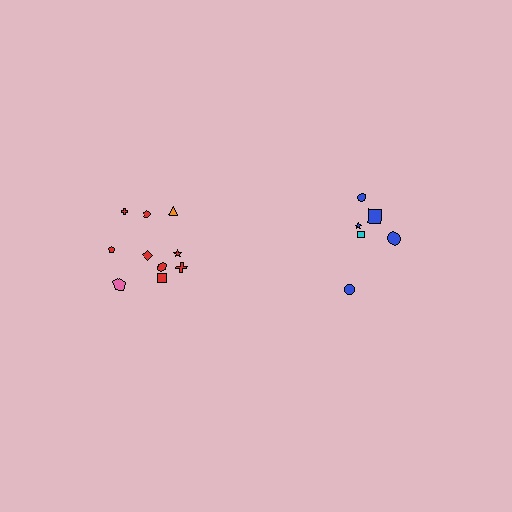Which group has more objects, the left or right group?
The left group.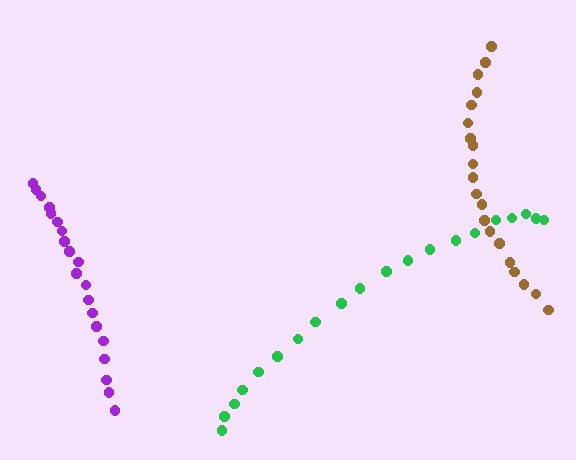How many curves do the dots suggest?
There are 3 distinct paths.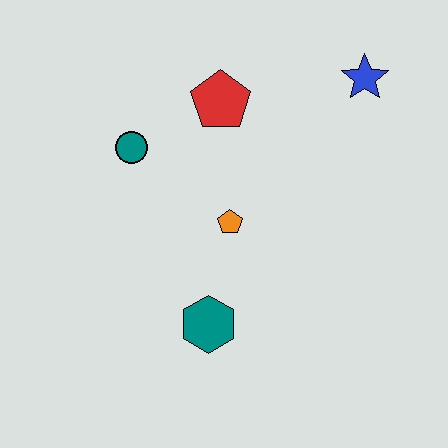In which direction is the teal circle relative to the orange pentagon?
The teal circle is to the left of the orange pentagon.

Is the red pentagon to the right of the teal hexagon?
Yes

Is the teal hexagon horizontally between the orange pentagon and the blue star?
No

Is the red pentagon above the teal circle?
Yes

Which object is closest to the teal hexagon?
The orange pentagon is closest to the teal hexagon.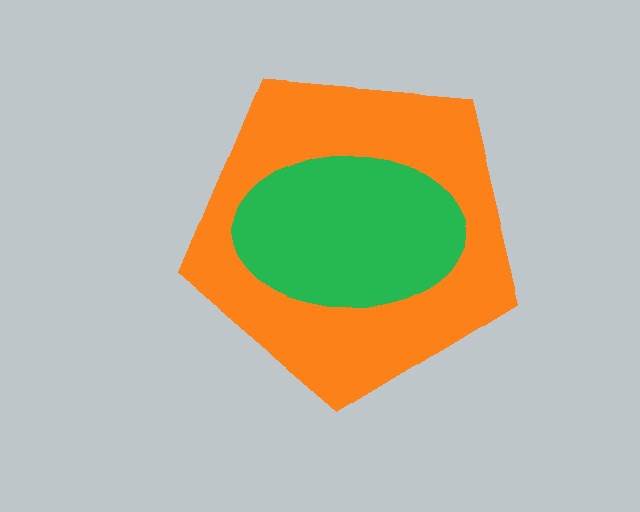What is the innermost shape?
The green ellipse.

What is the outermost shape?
The orange pentagon.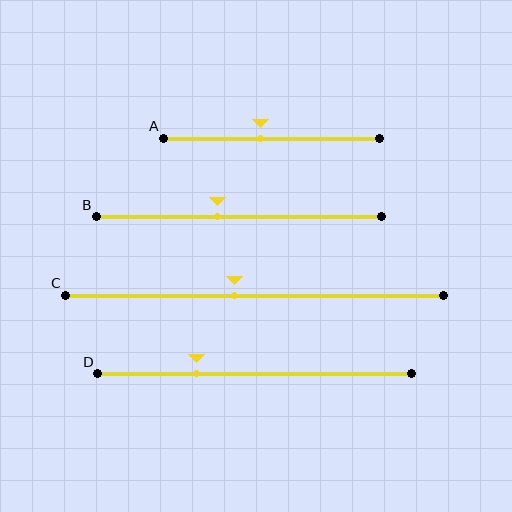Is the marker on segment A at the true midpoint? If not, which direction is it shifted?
No, the marker on segment A is shifted to the left by about 5% of the segment length.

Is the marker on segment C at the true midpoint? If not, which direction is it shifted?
No, the marker on segment C is shifted to the left by about 5% of the segment length.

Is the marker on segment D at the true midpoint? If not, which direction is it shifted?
No, the marker on segment D is shifted to the left by about 19% of the segment length.